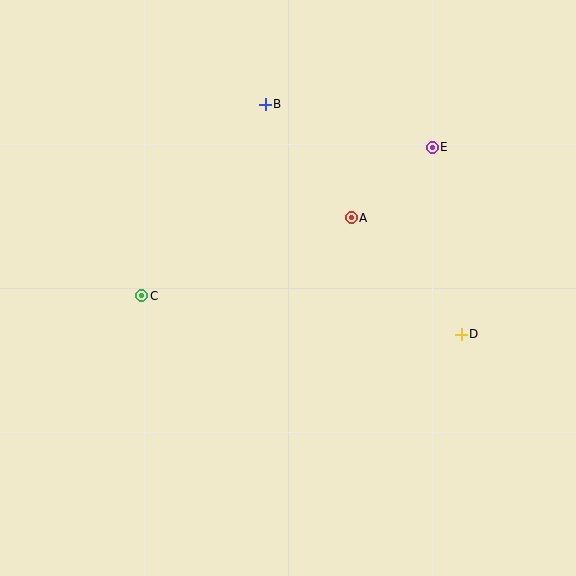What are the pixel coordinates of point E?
Point E is at (432, 147).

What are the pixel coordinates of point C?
Point C is at (142, 296).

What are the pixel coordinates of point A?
Point A is at (351, 218).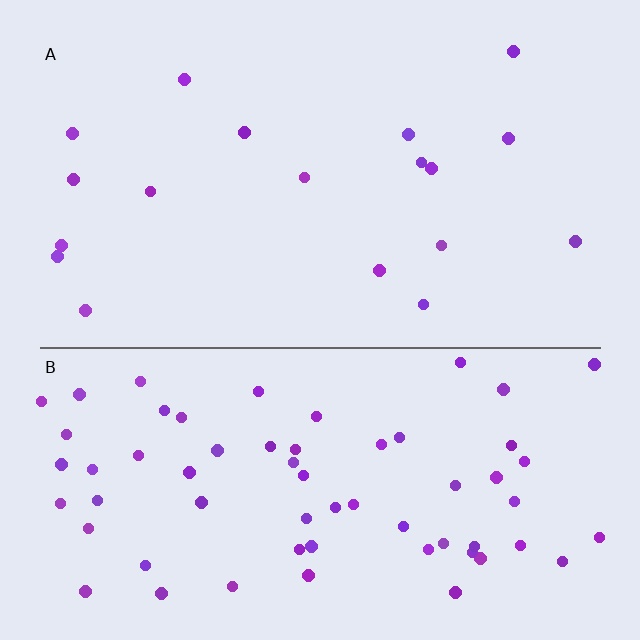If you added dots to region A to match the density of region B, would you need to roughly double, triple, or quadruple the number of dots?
Approximately triple.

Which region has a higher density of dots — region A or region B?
B (the bottom).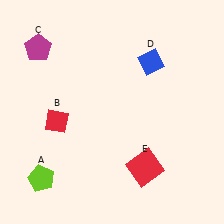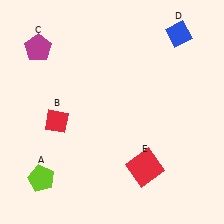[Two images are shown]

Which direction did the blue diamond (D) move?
The blue diamond (D) moved right.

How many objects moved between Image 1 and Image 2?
1 object moved between the two images.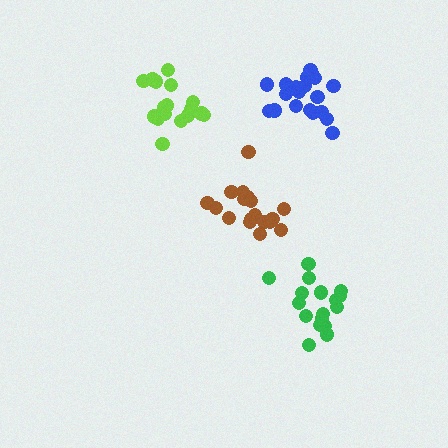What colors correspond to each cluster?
The clusters are colored: green, brown, blue, lime.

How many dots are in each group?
Group 1: 17 dots, Group 2: 18 dots, Group 3: 20 dots, Group 4: 18 dots (73 total).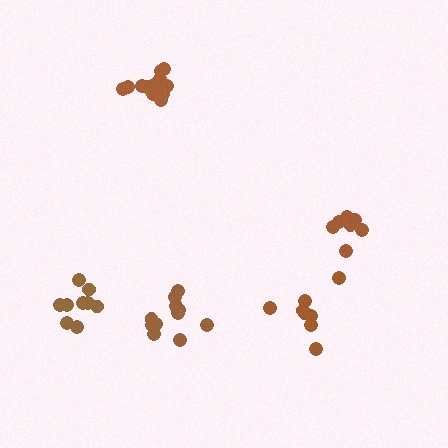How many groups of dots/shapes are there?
There are 5 groups.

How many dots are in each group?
Group 1: 8 dots, Group 2: 11 dots, Group 3: 12 dots, Group 4: 9 dots, Group 5: 7 dots (47 total).